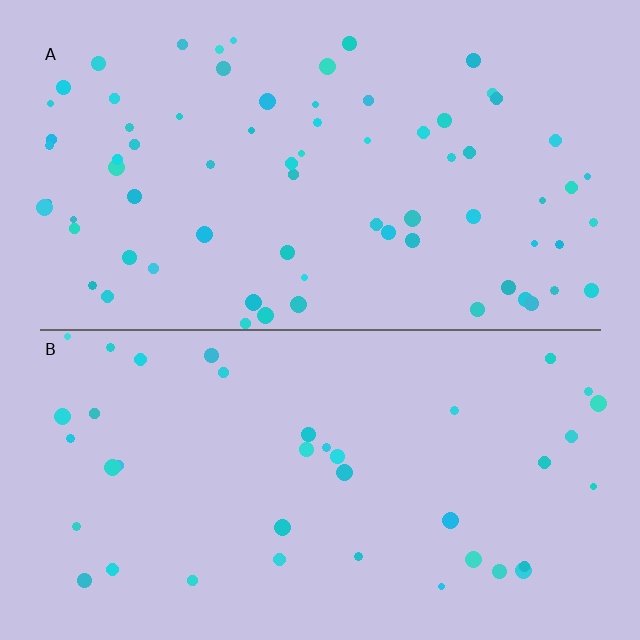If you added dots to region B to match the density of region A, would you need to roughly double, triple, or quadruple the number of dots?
Approximately double.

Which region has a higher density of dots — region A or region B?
A (the top).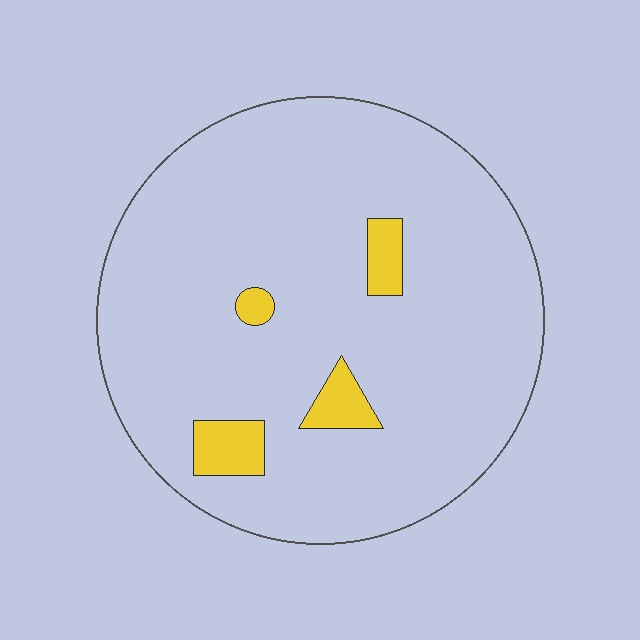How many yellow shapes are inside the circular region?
4.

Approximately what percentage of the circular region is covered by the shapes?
Approximately 5%.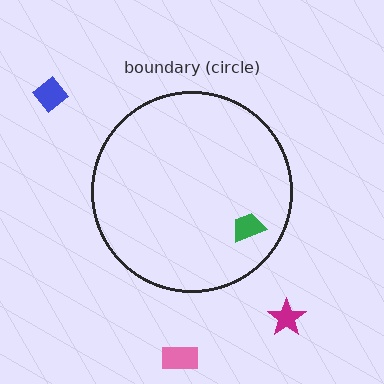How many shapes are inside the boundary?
1 inside, 3 outside.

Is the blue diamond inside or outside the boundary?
Outside.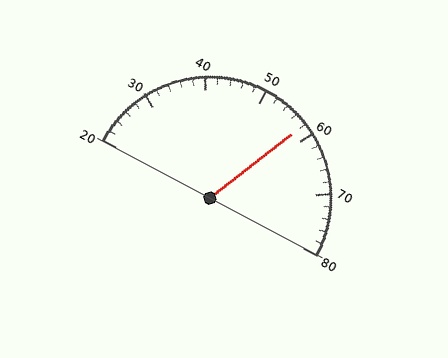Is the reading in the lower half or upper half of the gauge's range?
The reading is in the upper half of the range (20 to 80).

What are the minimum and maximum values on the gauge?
The gauge ranges from 20 to 80.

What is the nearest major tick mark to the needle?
The nearest major tick mark is 60.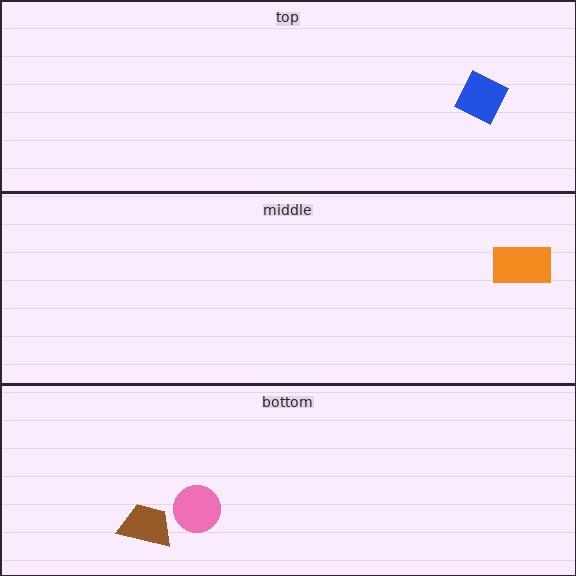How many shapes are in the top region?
1.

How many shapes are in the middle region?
1.